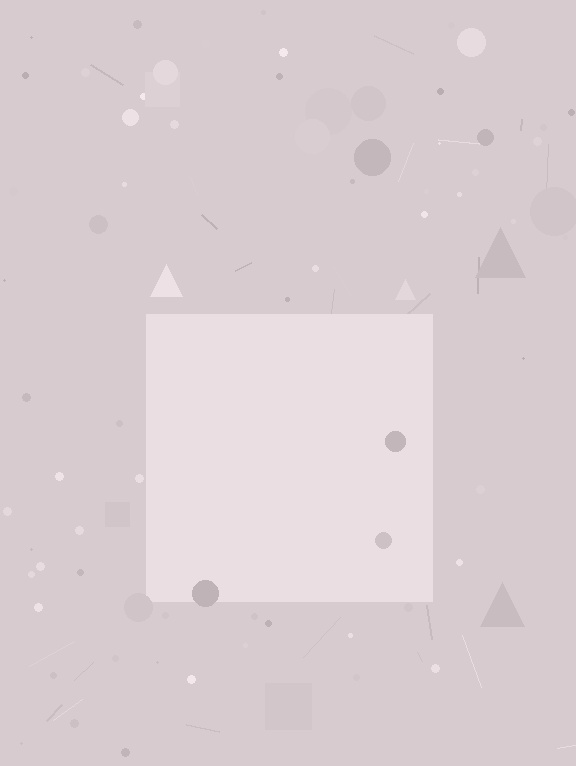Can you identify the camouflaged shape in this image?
The camouflaged shape is a square.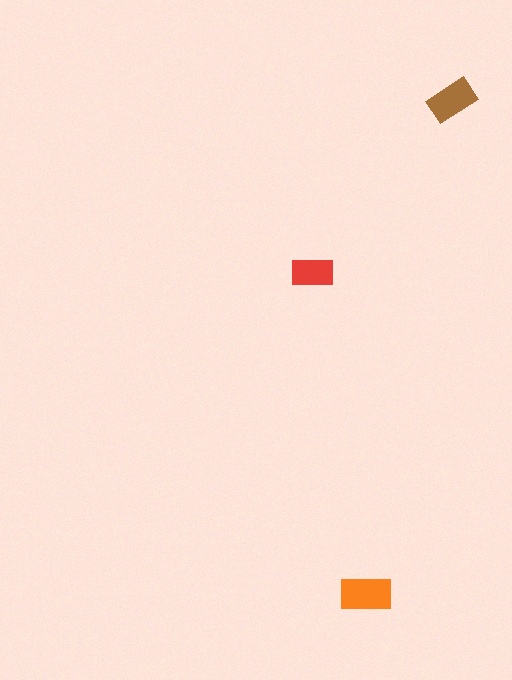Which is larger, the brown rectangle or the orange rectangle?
The orange one.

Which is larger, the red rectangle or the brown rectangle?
The brown one.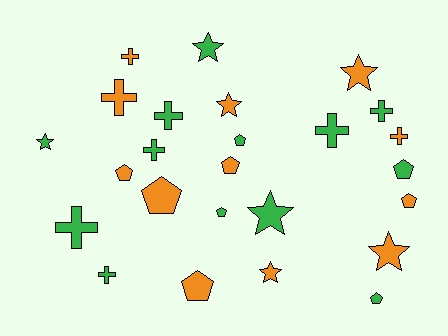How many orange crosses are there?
There are 3 orange crosses.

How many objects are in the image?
There are 25 objects.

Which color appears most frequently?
Green, with 13 objects.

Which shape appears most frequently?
Pentagon, with 9 objects.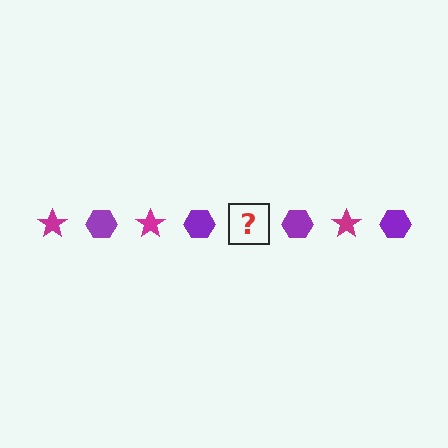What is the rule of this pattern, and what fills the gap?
The rule is that the pattern alternates between magenta star and purple hexagon. The gap should be filled with a magenta star.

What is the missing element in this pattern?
The missing element is a magenta star.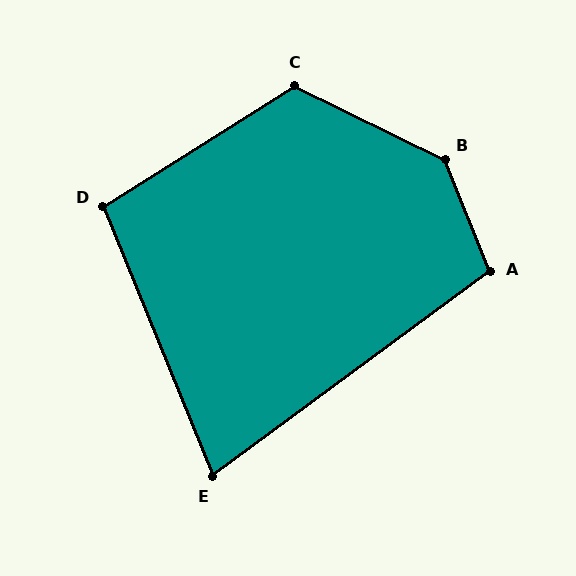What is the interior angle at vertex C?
Approximately 121 degrees (obtuse).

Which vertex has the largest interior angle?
B, at approximately 138 degrees.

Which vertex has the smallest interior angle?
E, at approximately 76 degrees.